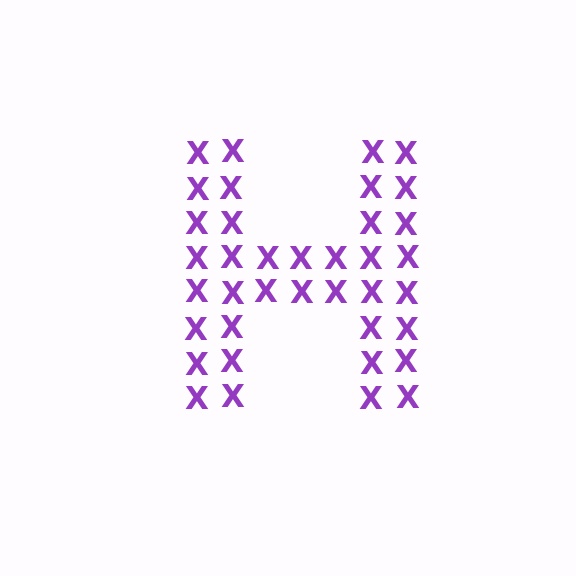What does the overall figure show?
The overall figure shows the letter H.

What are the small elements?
The small elements are letter X's.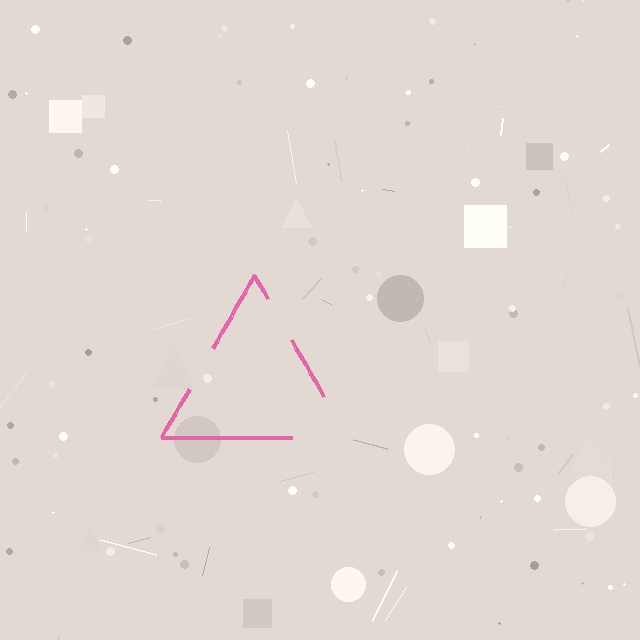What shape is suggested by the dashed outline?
The dashed outline suggests a triangle.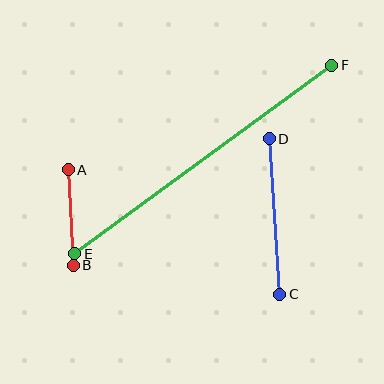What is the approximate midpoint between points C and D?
The midpoint is at approximately (274, 217) pixels.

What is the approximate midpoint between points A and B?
The midpoint is at approximately (71, 217) pixels.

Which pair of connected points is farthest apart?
Points E and F are farthest apart.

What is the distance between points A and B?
The distance is approximately 95 pixels.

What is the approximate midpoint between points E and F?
The midpoint is at approximately (203, 160) pixels.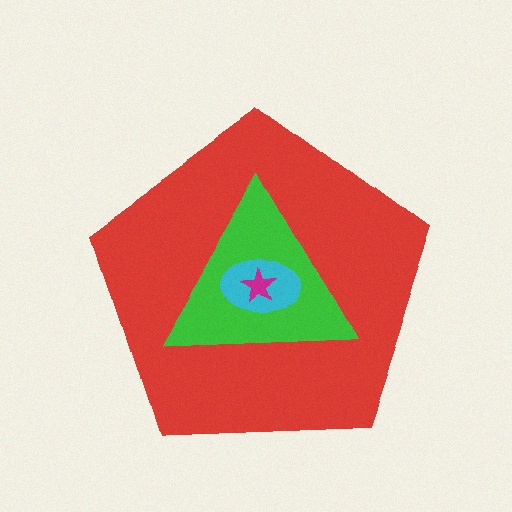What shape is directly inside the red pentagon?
The green triangle.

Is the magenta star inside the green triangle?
Yes.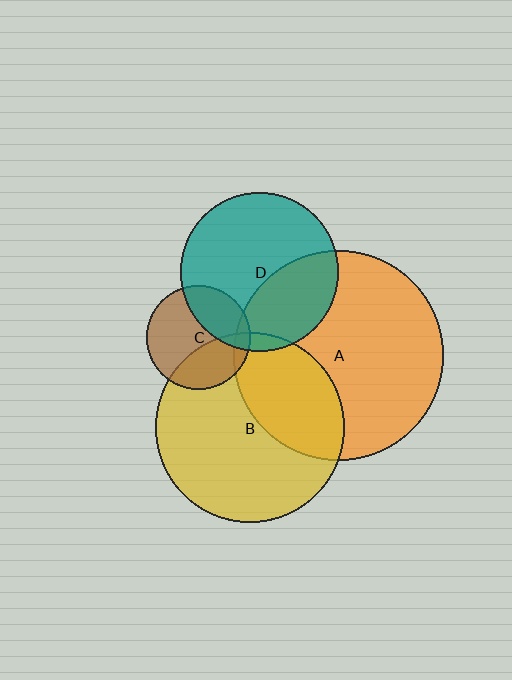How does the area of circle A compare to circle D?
Approximately 1.8 times.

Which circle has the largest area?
Circle A (orange).